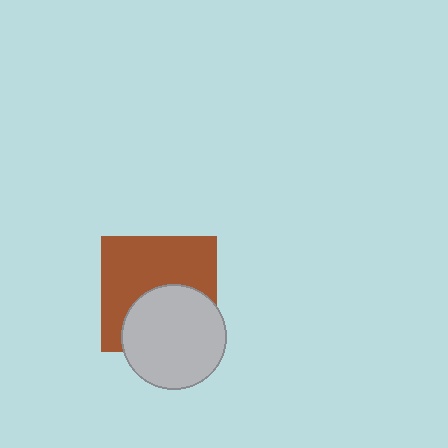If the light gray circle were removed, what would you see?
You would see the complete brown square.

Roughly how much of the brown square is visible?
About half of it is visible (roughly 58%).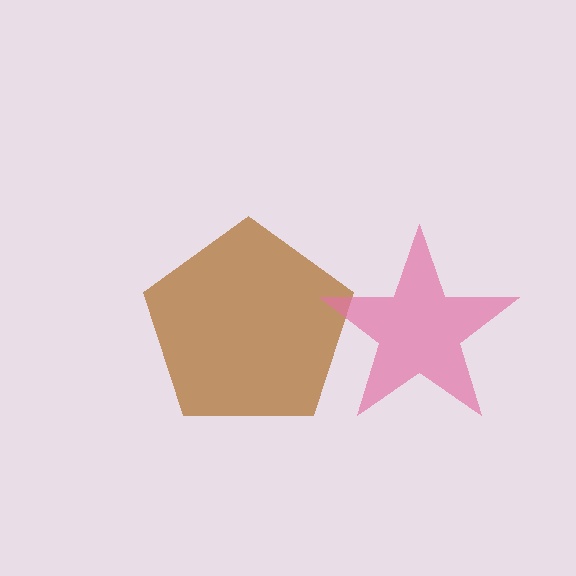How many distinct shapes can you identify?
There are 2 distinct shapes: a brown pentagon, a pink star.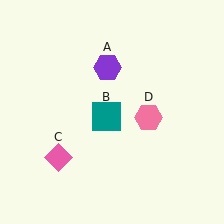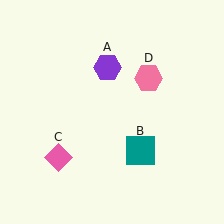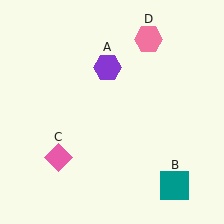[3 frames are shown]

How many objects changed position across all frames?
2 objects changed position: teal square (object B), pink hexagon (object D).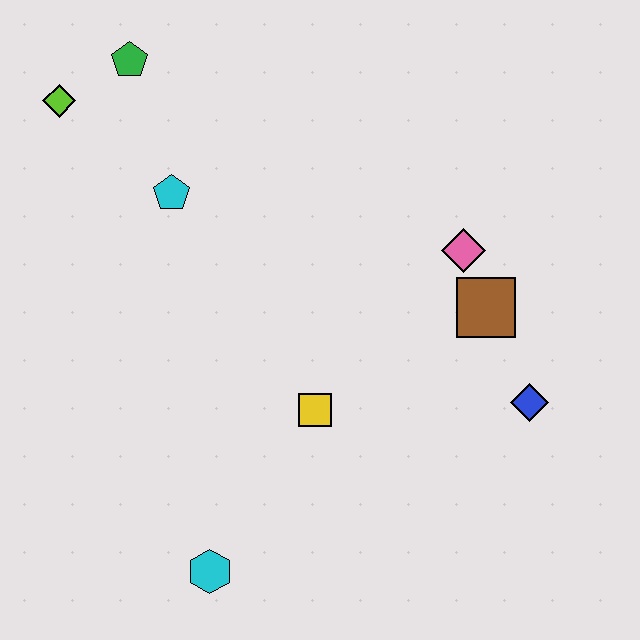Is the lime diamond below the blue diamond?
No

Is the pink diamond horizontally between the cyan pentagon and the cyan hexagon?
No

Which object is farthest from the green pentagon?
The blue diamond is farthest from the green pentagon.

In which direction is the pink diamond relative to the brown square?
The pink diamond is above the brown square.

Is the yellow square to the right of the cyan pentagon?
Yes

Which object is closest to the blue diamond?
The brown square is closest to the blue diamond.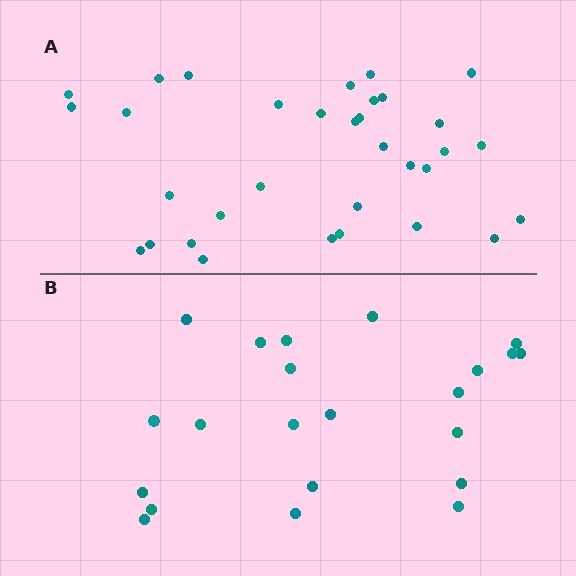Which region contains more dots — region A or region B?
Region A (the top region) has more dots.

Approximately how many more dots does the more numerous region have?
Region A has roughly 12 or so more dots than region B.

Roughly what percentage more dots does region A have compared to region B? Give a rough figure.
About 50% more.